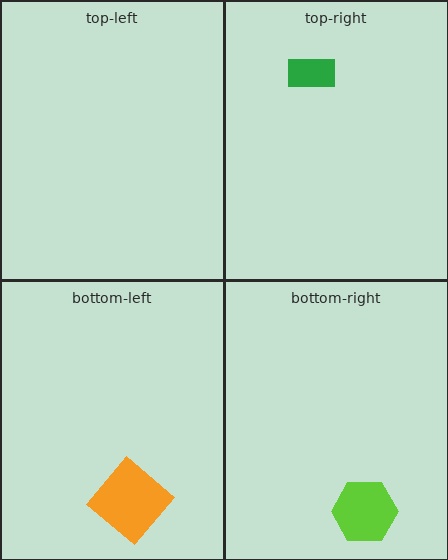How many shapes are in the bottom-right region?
1.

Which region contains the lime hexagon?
The bottom-right region.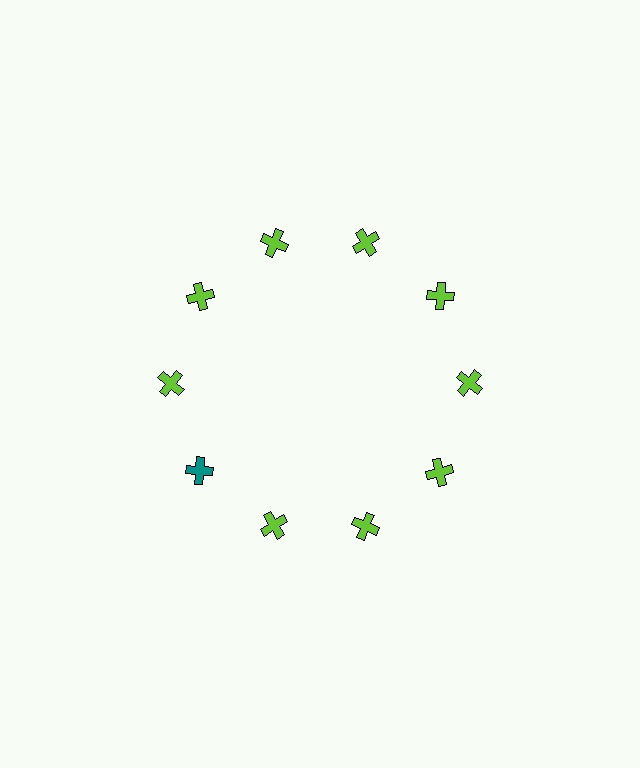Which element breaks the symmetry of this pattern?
The teal cross at roughly the 8 o'clock position breaks the symmetry. All other shapes are lime crosses.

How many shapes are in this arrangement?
There are 10 shapes arranged in a ring pattern.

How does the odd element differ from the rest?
It has a different color: teal instead of lime.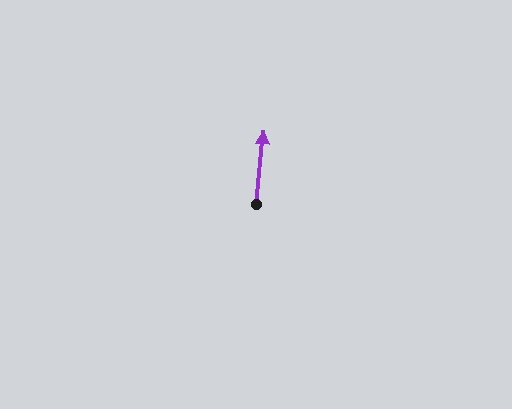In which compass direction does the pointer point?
North.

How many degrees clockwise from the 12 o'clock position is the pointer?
Approximately 6 degrees.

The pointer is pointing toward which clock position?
Roughly 12 o'clock.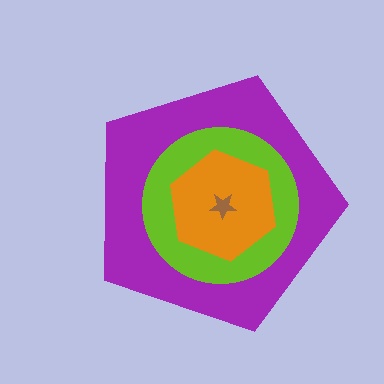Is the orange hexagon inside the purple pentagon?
Yes.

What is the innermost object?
The brown star.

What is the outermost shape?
The purple pentagon.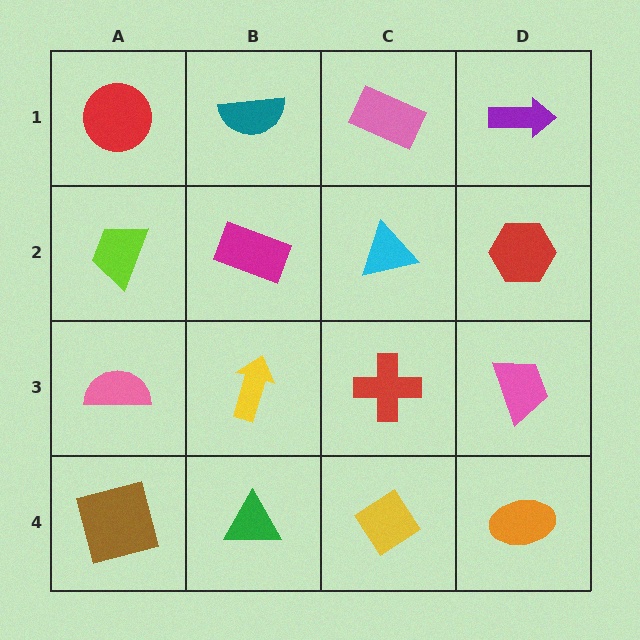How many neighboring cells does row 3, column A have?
3.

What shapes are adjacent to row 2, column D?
A purple arrow (row 1, column D), a pink trapezoid (row 3, column D), a cyan triangle (row 2, column C).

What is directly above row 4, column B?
A yellow arrow.